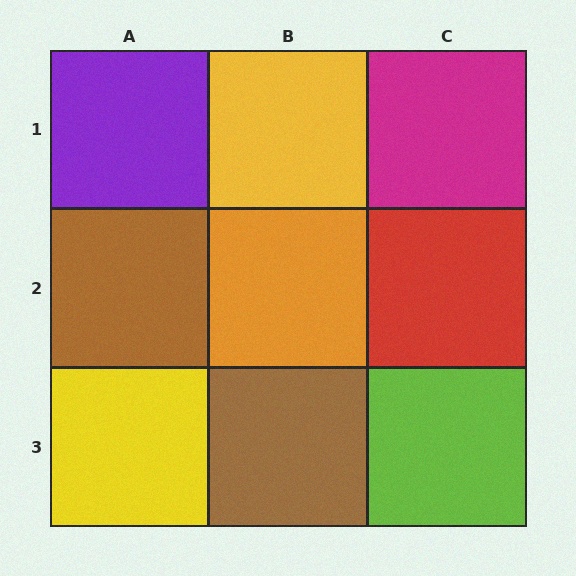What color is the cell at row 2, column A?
Brown.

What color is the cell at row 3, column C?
Lime.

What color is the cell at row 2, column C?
Red.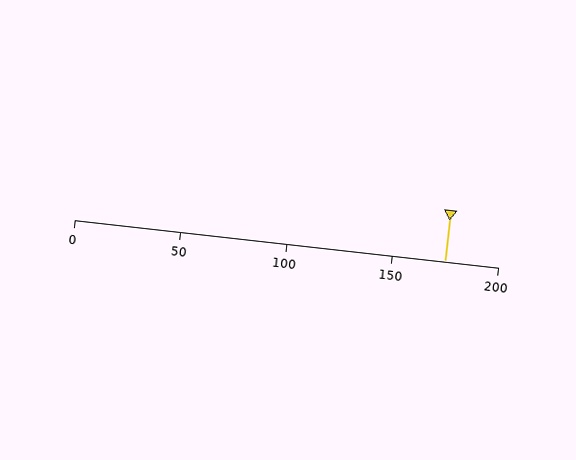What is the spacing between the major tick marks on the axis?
The major ticks are spaced 50 apart.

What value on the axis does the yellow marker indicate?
The marker indicates approximately 175.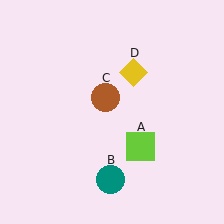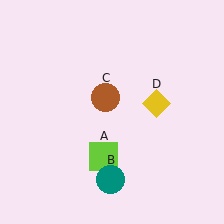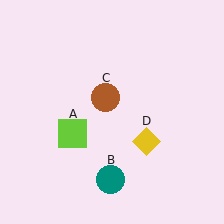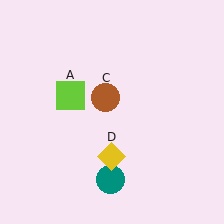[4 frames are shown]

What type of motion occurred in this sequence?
The lime square (object A), yellow diamond (object D) rotated clockwise around the center of the scene.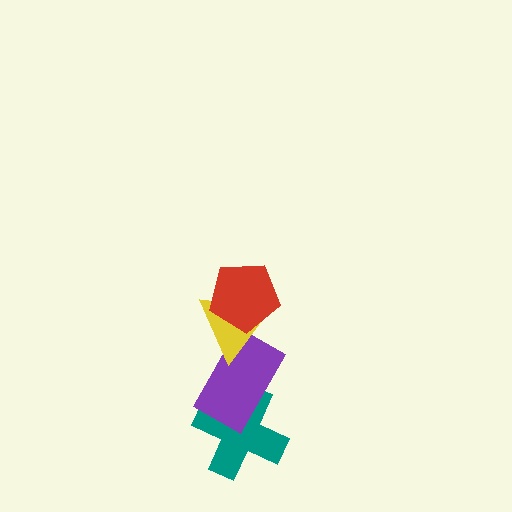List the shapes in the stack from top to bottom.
From top to bottom: the red pentagon, the yellow triangle, the purple rectangle, the teal cross.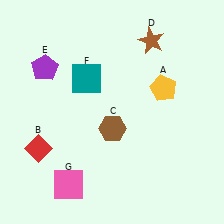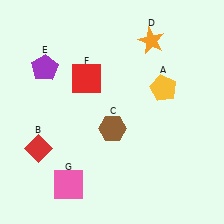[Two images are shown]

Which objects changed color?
D changed from brown to orange. F changed from teal to red.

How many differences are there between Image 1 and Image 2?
There are 2 differences between the two images.